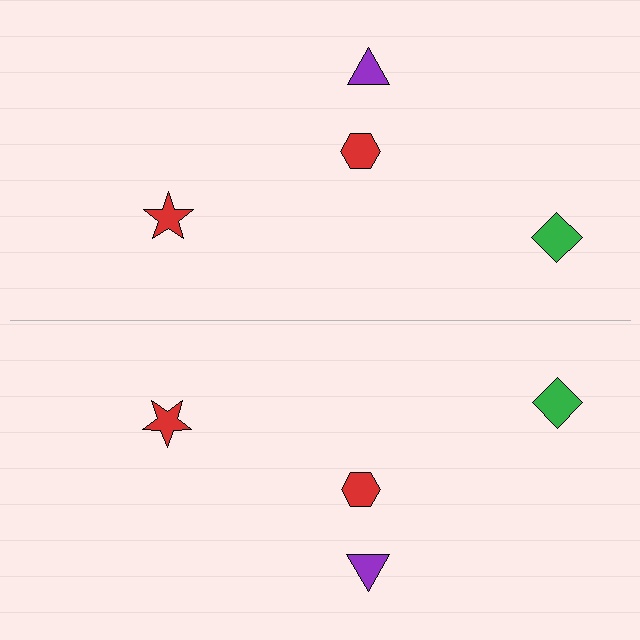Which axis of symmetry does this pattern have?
The pattern has a horizontal axis of symmetry running through the center of the image.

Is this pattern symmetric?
Yes, this pattern has bilateral (reflection) symmetry.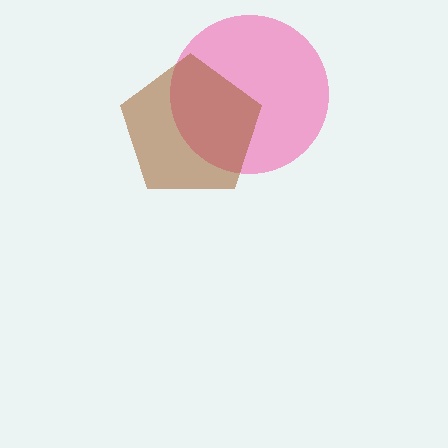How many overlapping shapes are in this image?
There are 2 overlapping shapes in the image.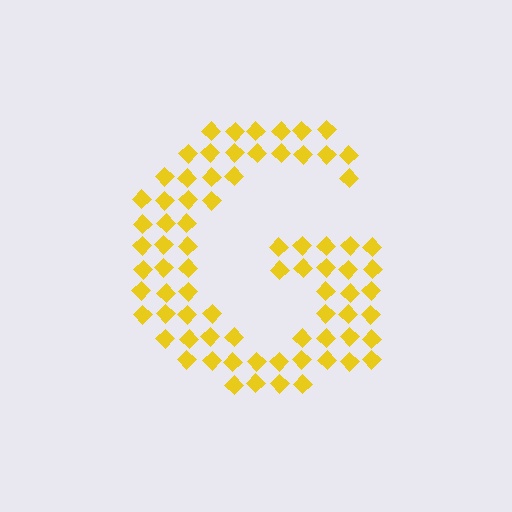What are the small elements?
The small elements are diamonds.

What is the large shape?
The large shape is the letter G.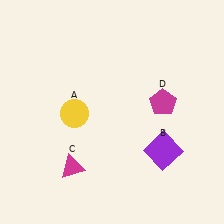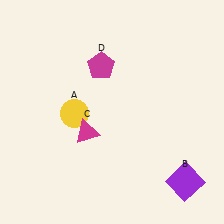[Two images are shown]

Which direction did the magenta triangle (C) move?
The magenta triangle (C) moved up.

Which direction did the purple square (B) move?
The purple square (B) moved down.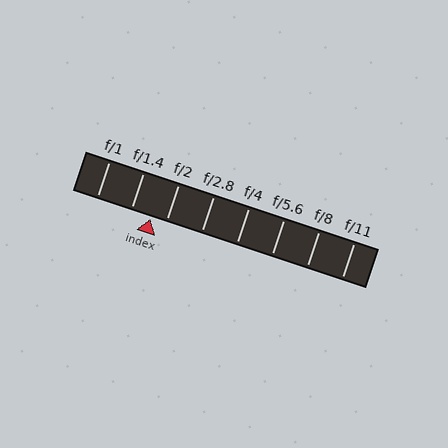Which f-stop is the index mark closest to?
The index mark is closest to f/2.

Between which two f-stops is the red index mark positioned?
The index mark is between f/1.4 and f/2.